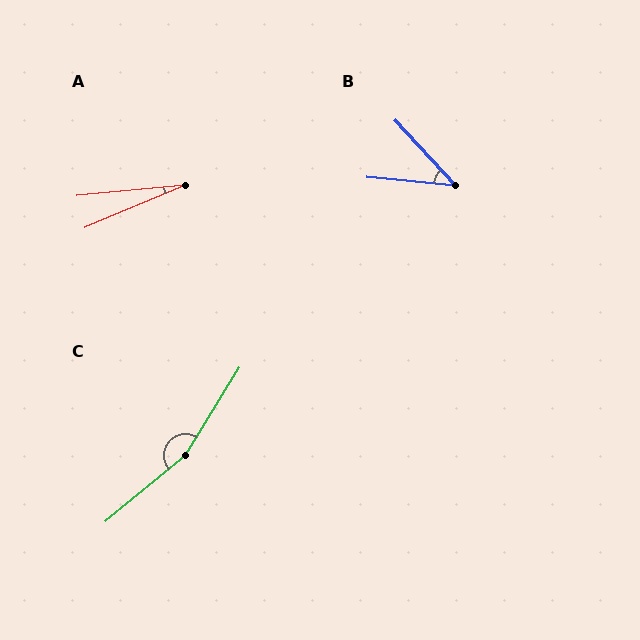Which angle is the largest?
C, at approximately 161 degrees.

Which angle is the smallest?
A, at approximately 17 degrees.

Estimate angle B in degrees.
Approximately 42 degrees.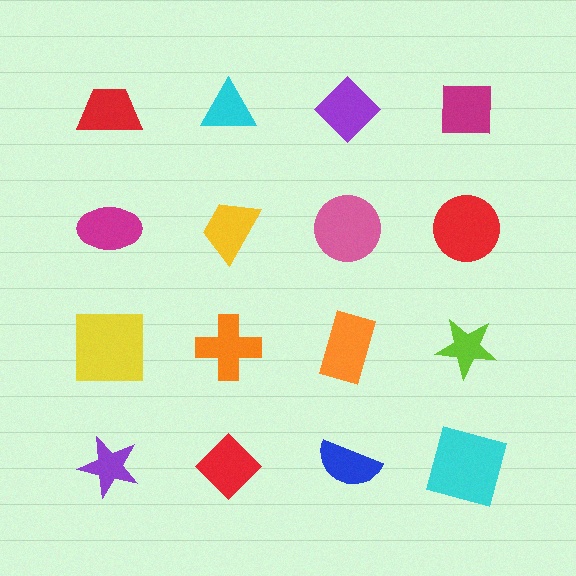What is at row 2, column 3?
A pink circle.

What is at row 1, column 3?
A purple diamond.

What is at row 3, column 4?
A lime star.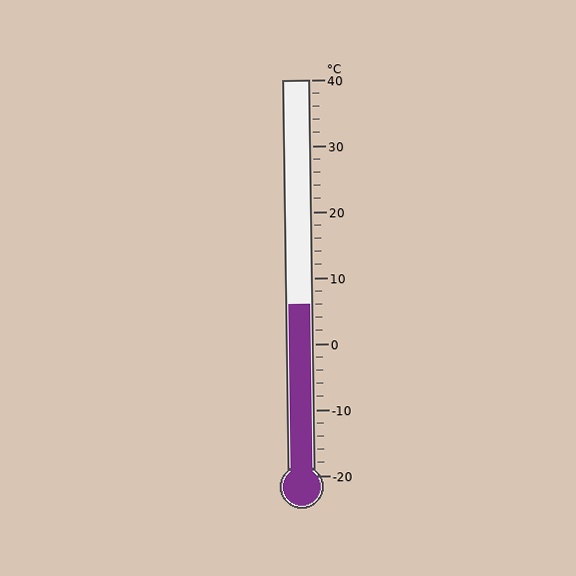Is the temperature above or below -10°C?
The temperature is above -10°C.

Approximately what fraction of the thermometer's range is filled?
The thermometer is filled to approximately 45% of its range.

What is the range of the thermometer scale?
The thermometer scale ranges from -20°C to 40°C.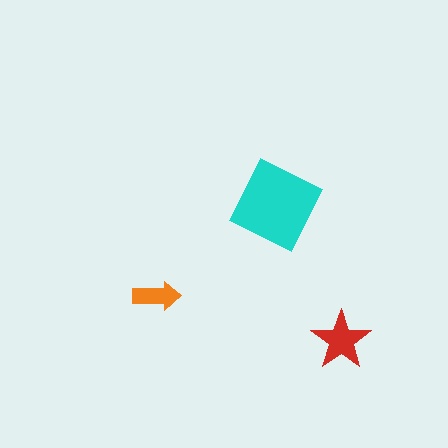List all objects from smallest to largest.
The orange arrow, the red star, the cyan diamond.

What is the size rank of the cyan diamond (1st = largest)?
1st.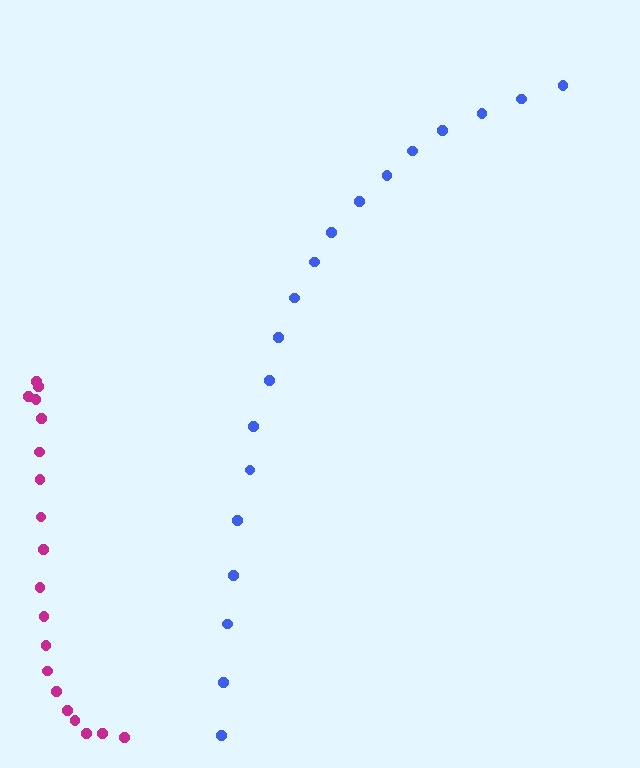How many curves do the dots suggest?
There are 2 distinct paths.